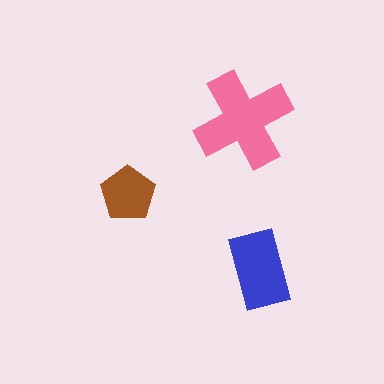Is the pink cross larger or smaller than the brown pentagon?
Larger.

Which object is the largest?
The pink cross.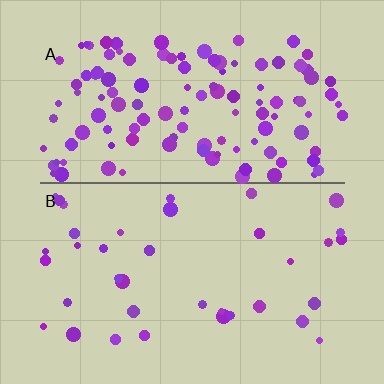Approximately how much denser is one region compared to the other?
Approximately 3.2× — region A over region B.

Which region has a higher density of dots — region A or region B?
A (the top).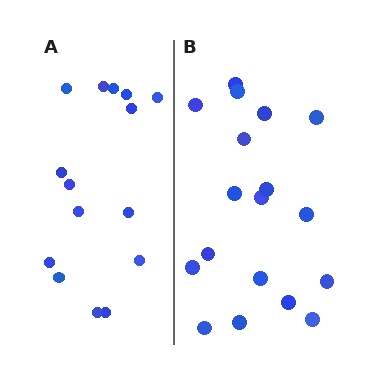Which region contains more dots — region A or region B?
Region B (the right region) has more dots.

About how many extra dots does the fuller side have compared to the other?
Region B has just a few more — roughly 2 or 3 more dots than region A.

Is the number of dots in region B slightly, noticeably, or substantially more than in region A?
Region B has only slightly more — the two regions are fairly close. The ratio is roughly 1.2 to 1.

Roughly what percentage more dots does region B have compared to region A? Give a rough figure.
About 20% more.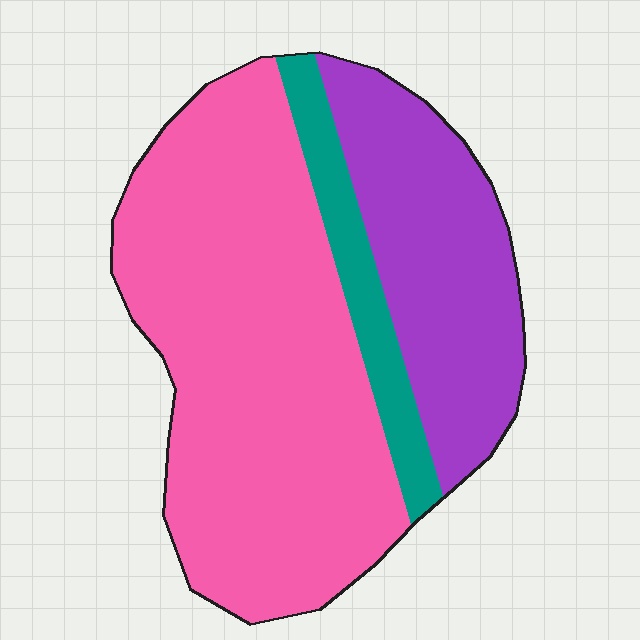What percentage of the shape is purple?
Purple covers 28% of the shape.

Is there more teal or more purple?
Purple.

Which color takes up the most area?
Pink, at roughly 60%.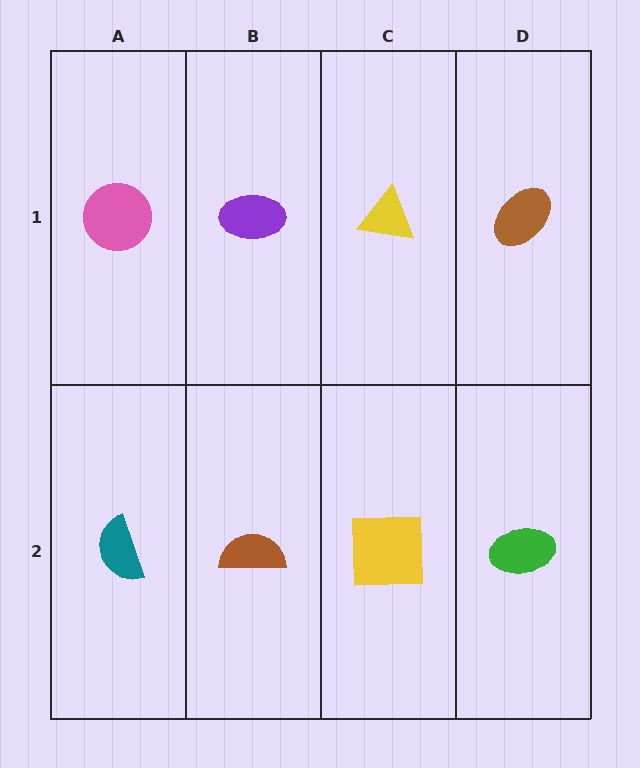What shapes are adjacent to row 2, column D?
A brown ellipse (row 1, column D), a yellow square (row 2, column C).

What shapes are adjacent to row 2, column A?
A pink circle (row 1, column A), a brown semicircle (row 2, column B).